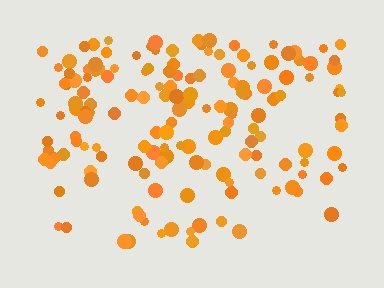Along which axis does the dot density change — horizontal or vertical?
Vertical.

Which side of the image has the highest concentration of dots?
The top.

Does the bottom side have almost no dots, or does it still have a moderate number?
Still a moderate number, just noticeably fewer than the top.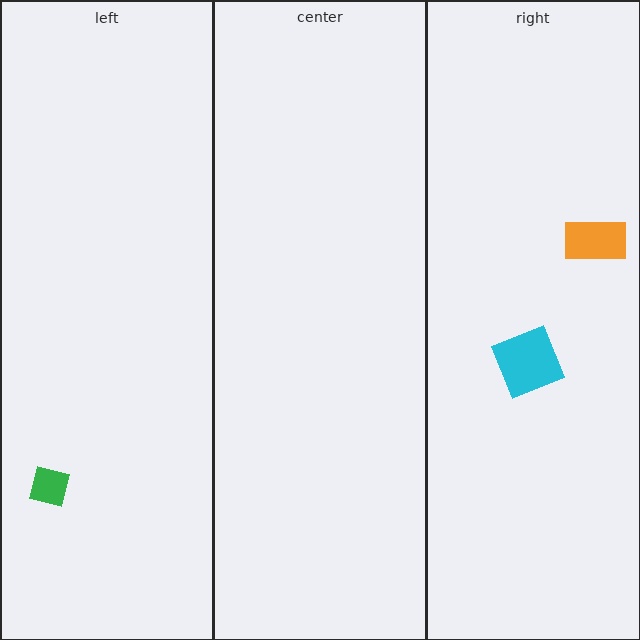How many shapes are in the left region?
1.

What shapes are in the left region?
The green square.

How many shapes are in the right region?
2.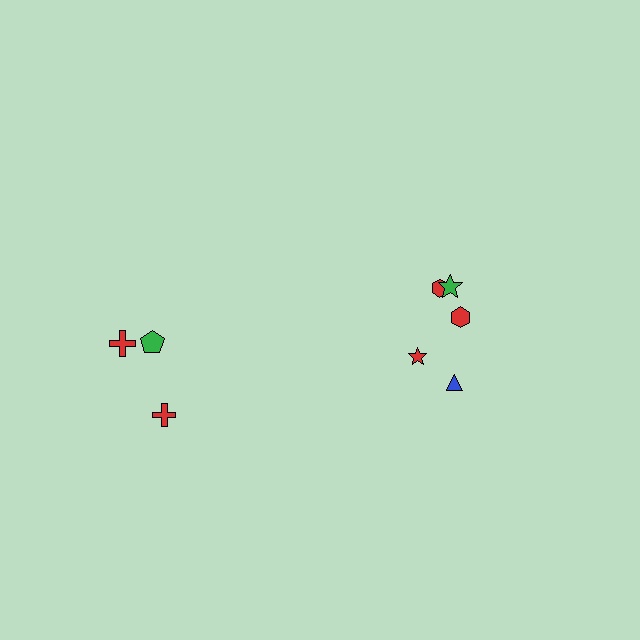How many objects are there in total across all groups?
There are 8 objects.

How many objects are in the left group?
There are 3 objects.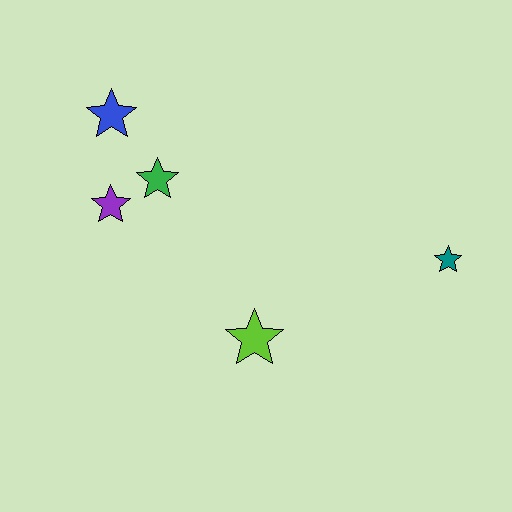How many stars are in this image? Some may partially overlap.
There are 5 stars.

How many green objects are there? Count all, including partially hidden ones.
There is 1 green object.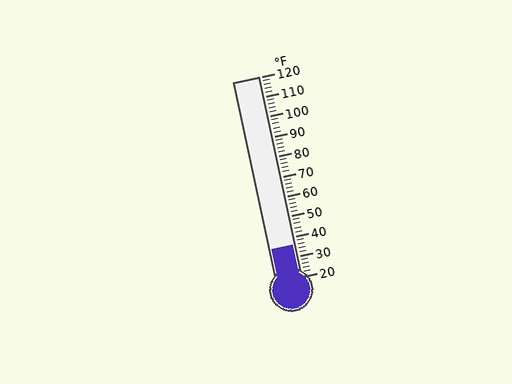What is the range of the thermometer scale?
The thermometer scale ranges from 20°F to 120°F.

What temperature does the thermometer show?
The thermometer shows approximately 36°F.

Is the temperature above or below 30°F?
The temperature is above 30°F.